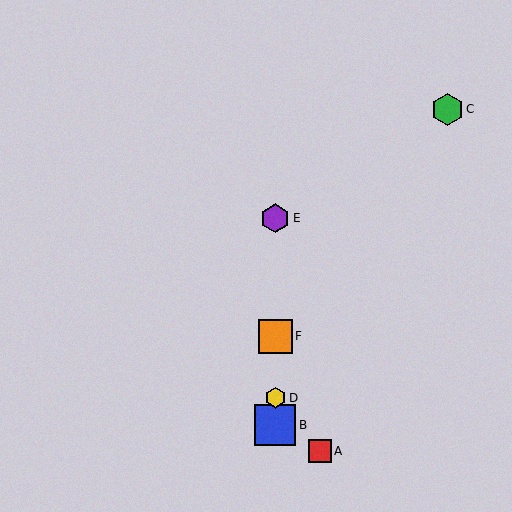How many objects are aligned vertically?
4 objects (B, D, E, F) are aligned vertically.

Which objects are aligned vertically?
Objects B, D, E, F are aligned vertically.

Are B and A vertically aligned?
No, B is at x≈275 and A is at x≈320.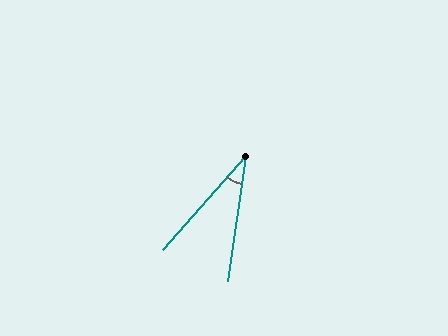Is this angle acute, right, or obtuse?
It is acute.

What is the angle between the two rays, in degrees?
Approximately 33 degrees.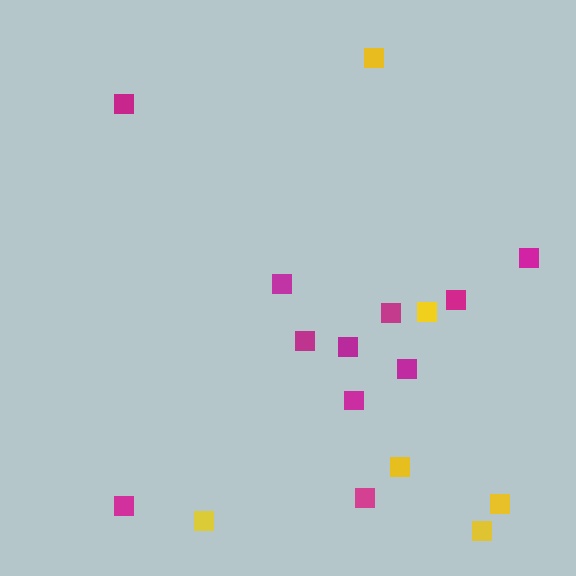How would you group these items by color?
There are 2 groups: one group of yellow squares (6) and one group of magenta squares (11).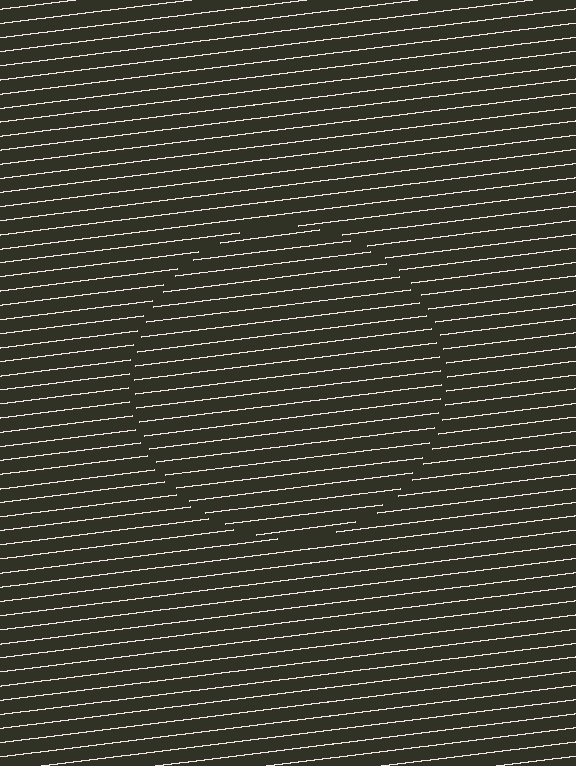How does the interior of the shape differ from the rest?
The interior of the shape contains the same grating, shifted by half a period — the contour is defined by the phase discontinuity where line-ends from the inner and outer gratings abut.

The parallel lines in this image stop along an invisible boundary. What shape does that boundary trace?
An illusory circle. The interior of the shape contains the same grating, shifted by half a period — the contour is defined by the phase discontinuity where line-ends from the inner and outer gratings abut.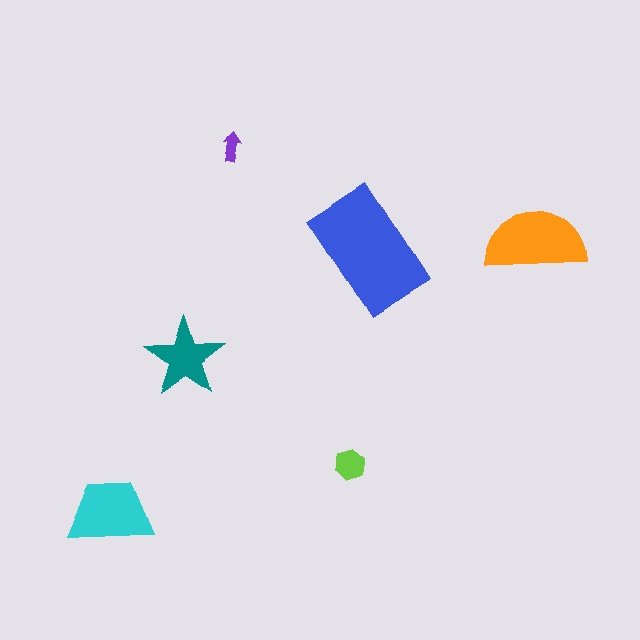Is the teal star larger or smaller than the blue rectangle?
Smaller.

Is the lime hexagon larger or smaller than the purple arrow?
Larger.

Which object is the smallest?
The purple arrow.